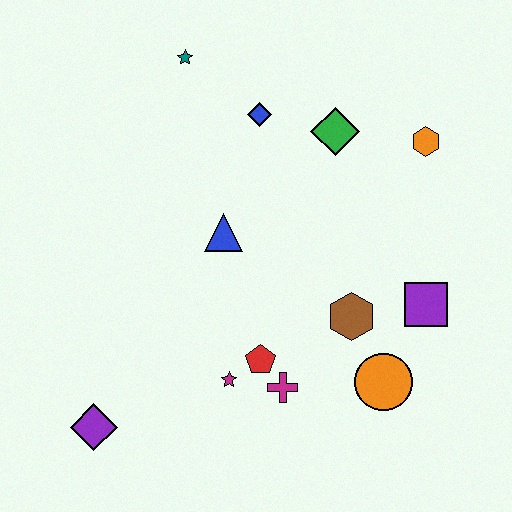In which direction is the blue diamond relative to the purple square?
The blue diamond is above the purple square.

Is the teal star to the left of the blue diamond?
Yes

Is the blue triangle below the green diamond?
Yes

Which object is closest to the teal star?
The blue diamond is closest to the teal star.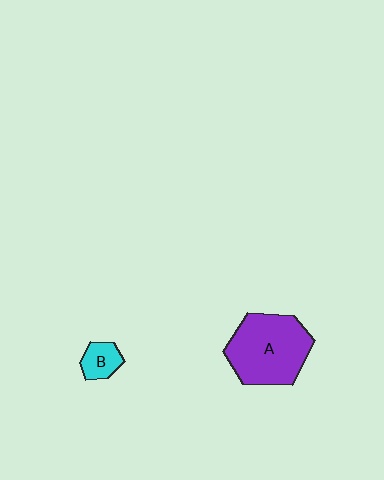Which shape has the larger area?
Shape A (purple).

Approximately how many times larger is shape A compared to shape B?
Approximately 3.8 times.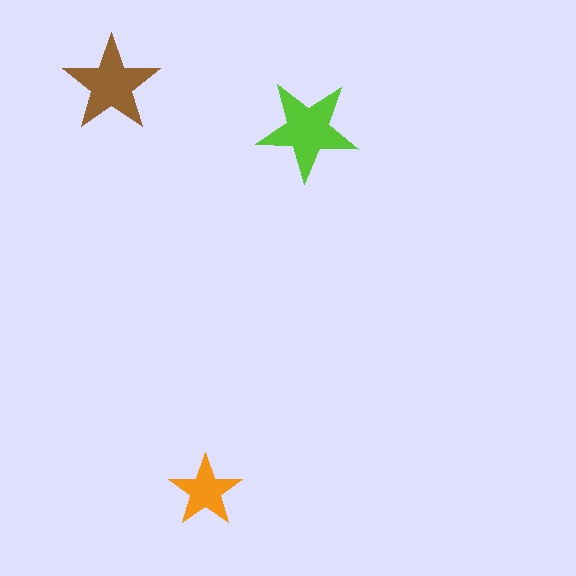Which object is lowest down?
The orange star is bottommost.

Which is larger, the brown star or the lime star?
The lime one.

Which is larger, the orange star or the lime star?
The lime one.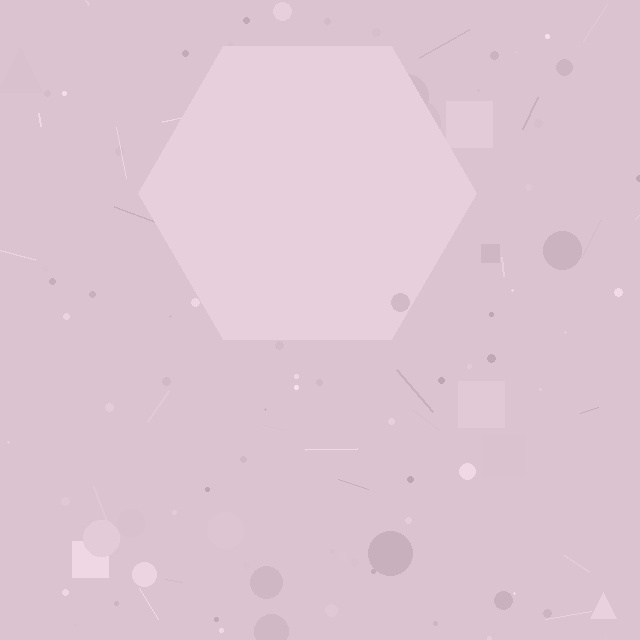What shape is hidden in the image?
A hexagon is hidden in the image.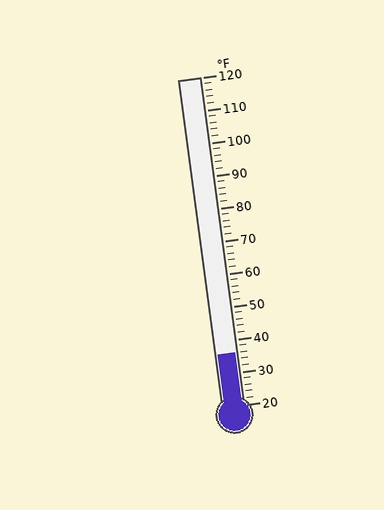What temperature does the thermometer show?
The thermometer shows approximately 36°F.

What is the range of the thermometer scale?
The thermometer scale ranges from 20°F to 120°F.